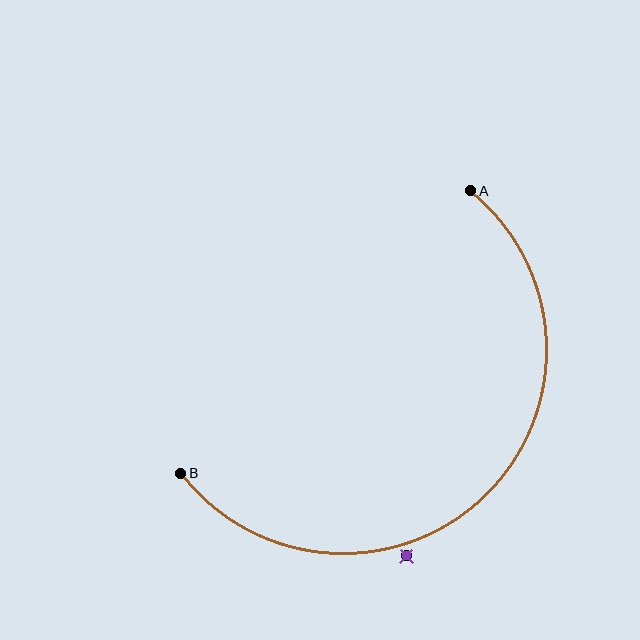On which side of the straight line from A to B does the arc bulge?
The arc bulges below and to the right of the straight line connecting A and B.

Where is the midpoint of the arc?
The arc midpoint is the point on the curve farthest from the straight line joining A and B. It sits below and to the right of that line.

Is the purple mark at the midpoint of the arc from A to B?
No — the purple mark does not lie on the arc at all. It sits slightly outside the curve.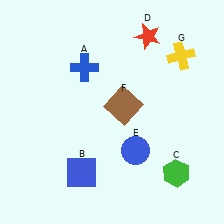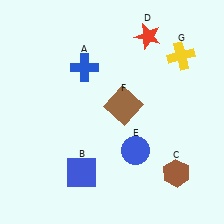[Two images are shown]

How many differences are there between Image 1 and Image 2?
There is 1 difference between the two images.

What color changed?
The hexagon (C) changed from green in Image 1 to brown in Image 2.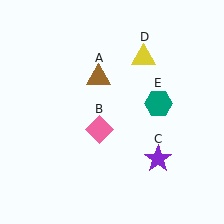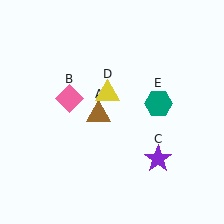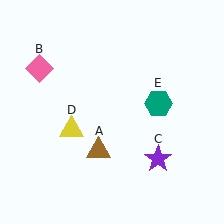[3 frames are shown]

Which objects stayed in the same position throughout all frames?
Purple star (object C) and teal hexagon (object E) remained stationary.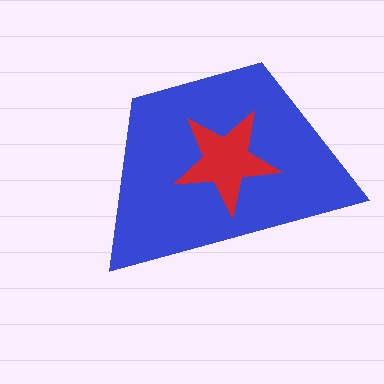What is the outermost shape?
The blue trapezoid.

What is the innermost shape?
The red star.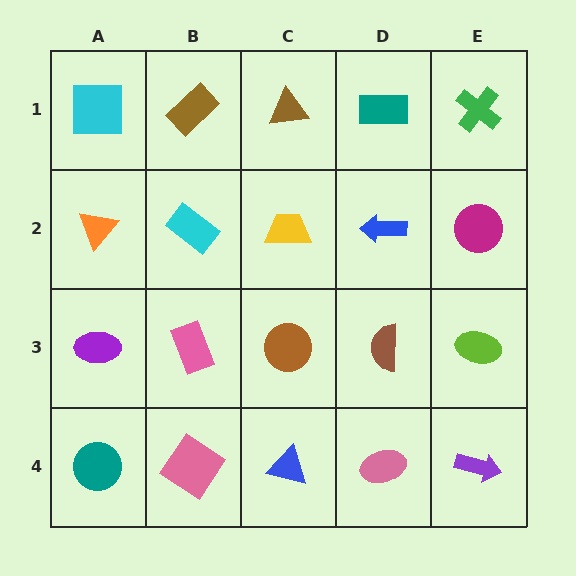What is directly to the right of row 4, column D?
A purple arrow.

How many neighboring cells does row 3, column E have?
3.